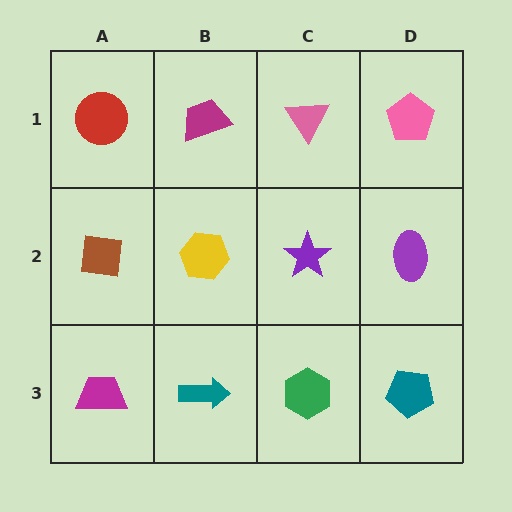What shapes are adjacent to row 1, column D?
A purple ellipse (row 2, column D), a pink triangle (row 1, column C).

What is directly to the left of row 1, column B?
A red circle.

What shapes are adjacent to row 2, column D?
A pink pentagon (row 1, column D), a teal pentagon (row 3, column D), a purple star (row 2, column C).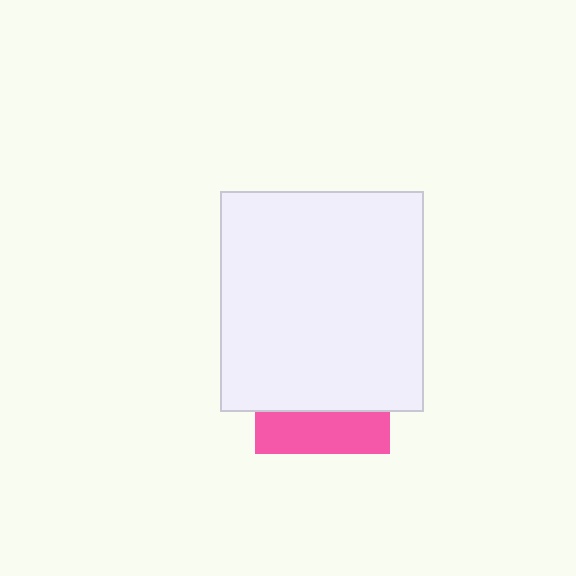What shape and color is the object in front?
The object in front is a white rectangle.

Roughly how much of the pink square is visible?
A small part of it is visible (roughly 31%).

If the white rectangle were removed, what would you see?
You would see the complete pink square.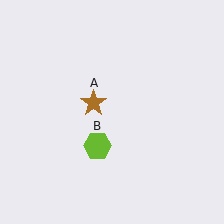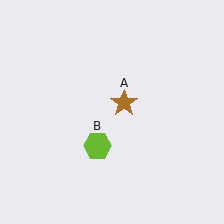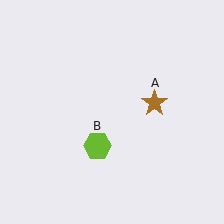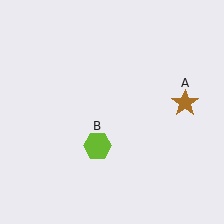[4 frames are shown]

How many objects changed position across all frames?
1 object changed position: brown star (object A).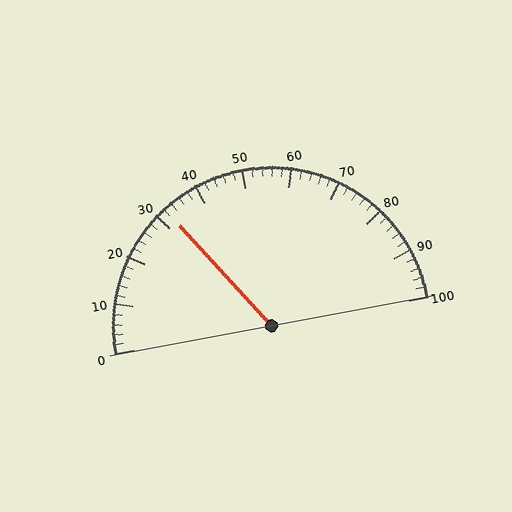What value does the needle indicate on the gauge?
The needle indicates approximately 32.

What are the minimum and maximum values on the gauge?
The gauge ranges from 0 to 100.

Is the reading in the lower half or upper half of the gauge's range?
The reading is in the lower half of the range (0 to 100).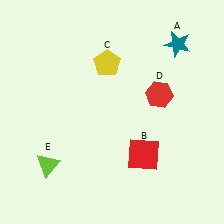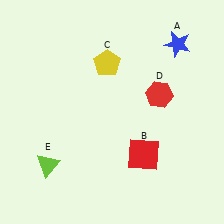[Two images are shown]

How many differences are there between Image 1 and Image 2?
There is 1 difference between the two images.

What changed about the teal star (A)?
In Image 1, A is teal. In Image 2, it changed to blue.